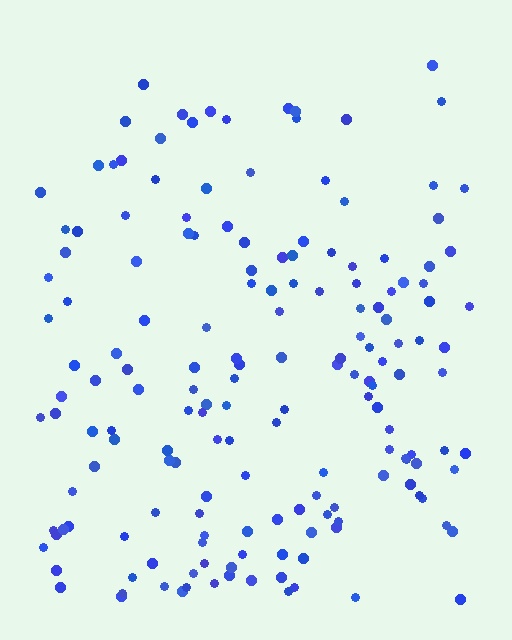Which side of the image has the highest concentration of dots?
The bottom.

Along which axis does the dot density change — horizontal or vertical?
Vertical.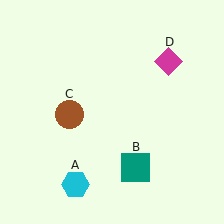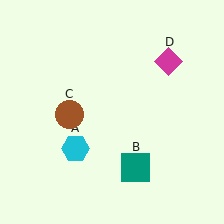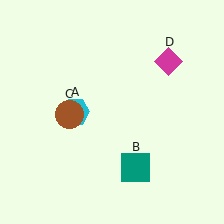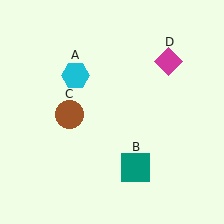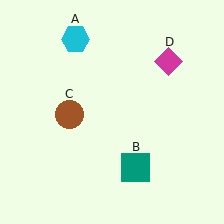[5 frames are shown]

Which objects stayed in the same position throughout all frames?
Teal square (object B) and brown circle (object C) and magenta diamond (object D) remained stationary.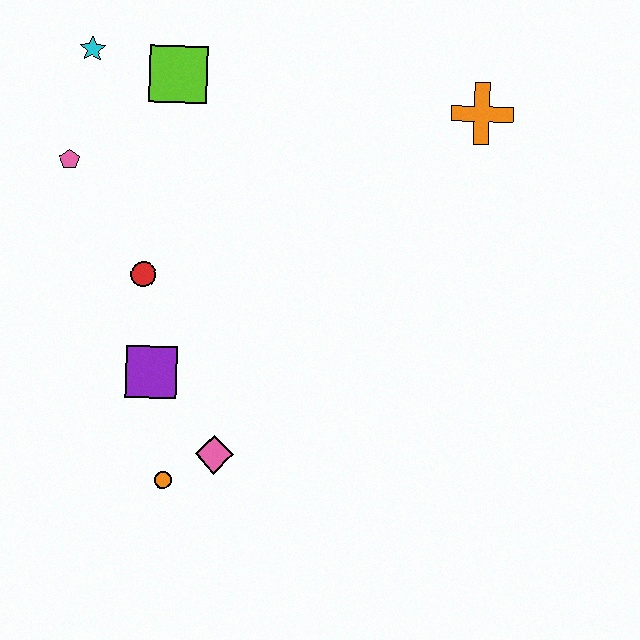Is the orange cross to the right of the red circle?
Yes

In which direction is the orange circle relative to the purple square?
The orange circle is below the purple square.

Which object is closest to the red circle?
The purple square is closest to the red circle.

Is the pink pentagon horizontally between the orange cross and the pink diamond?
No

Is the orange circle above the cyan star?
No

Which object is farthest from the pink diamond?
The orange cross is farthest from the pink diamond.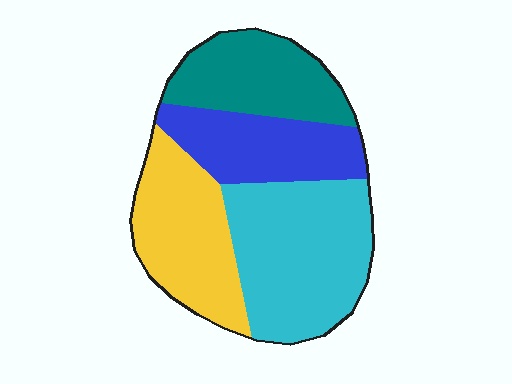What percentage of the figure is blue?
Blue takes up between a sixth and a third of the figure.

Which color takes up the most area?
Cyan, at roughly 35%.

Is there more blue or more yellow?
Yellow.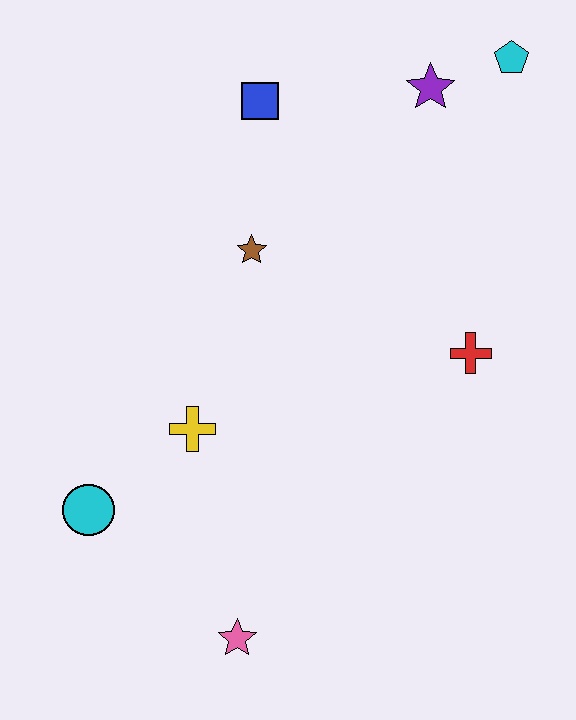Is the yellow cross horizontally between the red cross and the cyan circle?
Yes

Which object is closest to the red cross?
The brown star is closest to the red cross.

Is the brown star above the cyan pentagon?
No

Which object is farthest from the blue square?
The pink star is farthest from the blue square.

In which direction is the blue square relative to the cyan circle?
The blue square is above the cyan circle.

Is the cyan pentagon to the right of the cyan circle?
Yes